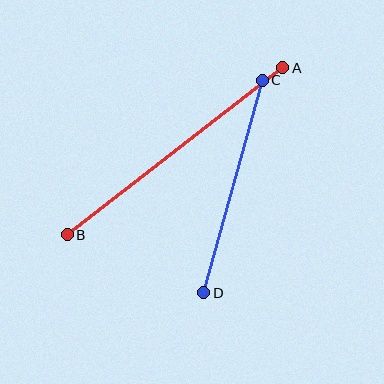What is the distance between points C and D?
The distance is approximately 220 pixels.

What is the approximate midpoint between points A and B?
The midpoint is at approximately (175, 151) pixels.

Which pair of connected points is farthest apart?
Points A and B are farthest apart.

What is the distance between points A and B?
The distance is approximately 273 pixels.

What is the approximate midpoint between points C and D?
The midpoint is at approximately (233, 186) pixels.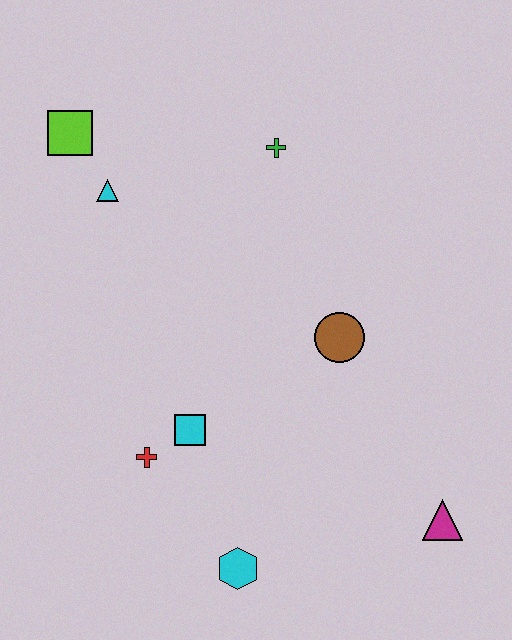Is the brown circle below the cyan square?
No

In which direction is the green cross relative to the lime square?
The green cross is to the right of the lime square.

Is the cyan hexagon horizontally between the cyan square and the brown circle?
Yes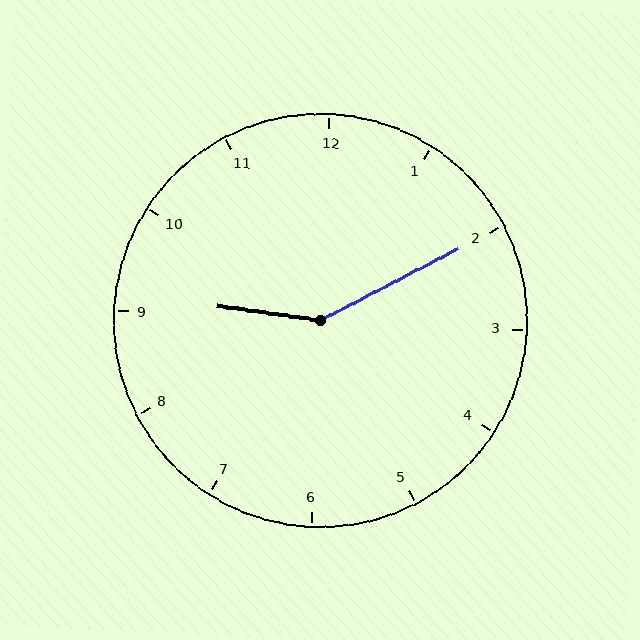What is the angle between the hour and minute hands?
Approximately 145 degrees.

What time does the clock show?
9:10.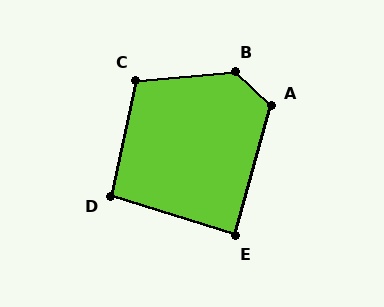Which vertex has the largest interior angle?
B, at approximately 132 degrees.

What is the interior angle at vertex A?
Approximately 118 degrees (obtuse).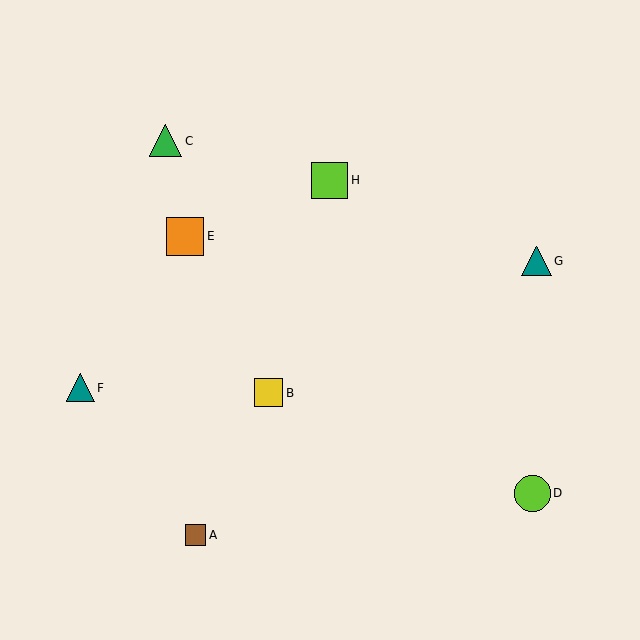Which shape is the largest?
The orange square (labeled E) is the largest.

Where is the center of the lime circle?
The center of the lime circle is at (533, 493).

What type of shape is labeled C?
Shape C is a green triangle.